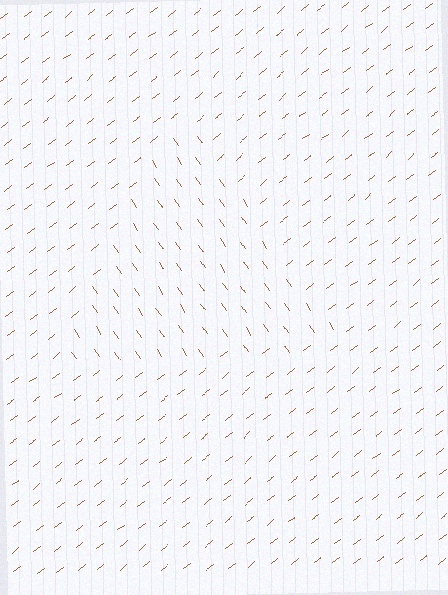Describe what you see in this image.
The image is filled with small brown line segments. A triangle region in the image has lines oriented differently from the surrounding lines, creating a visible texture boundary.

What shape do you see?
I see a triangle.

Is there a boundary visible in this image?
Yes, there is a texture boundary formed by a change in line orientation.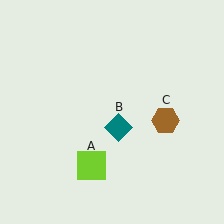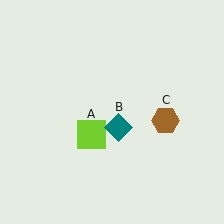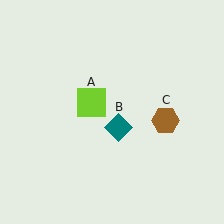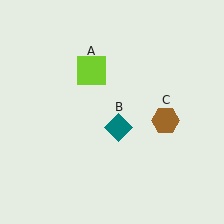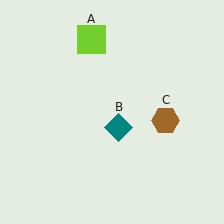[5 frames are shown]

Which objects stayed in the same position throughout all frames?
Teal diamond (object B) and brown hexagon (object C) remained stationary.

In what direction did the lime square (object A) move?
The lime square (object A) moved up.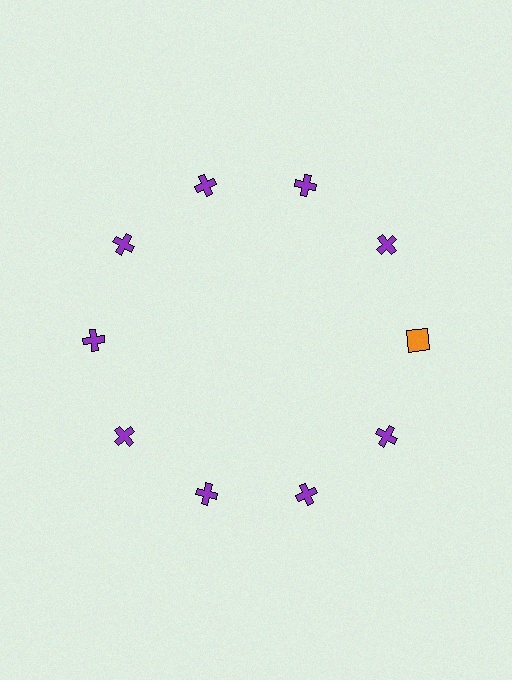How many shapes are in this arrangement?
There are 10 shapes arranged in a ring pattern.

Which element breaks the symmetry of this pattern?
The orange square at roughly the 3 o'clock position breaks the symmetry. All other shapes are purple crosses.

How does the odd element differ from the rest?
It differs in both color (orange instead of purple) and shape (square instead of cross).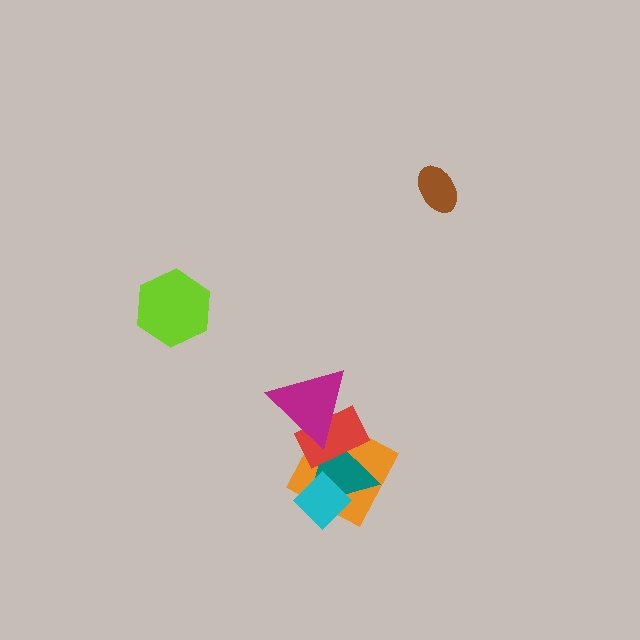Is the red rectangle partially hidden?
Yes, it is partially covered by another shape.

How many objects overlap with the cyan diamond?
2 objects overlap with the cyan diamond.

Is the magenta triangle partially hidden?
No, no other shape covers it.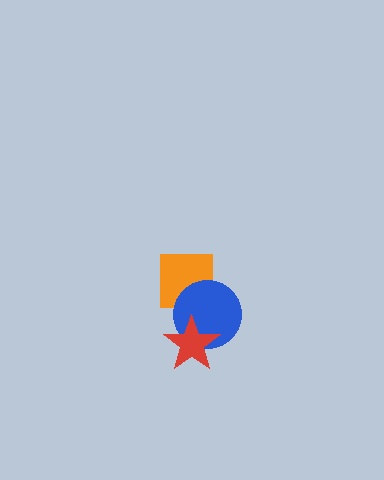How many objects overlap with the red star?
1 object overlaps with the red star.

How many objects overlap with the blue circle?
2 objects overlap with the blue circle.